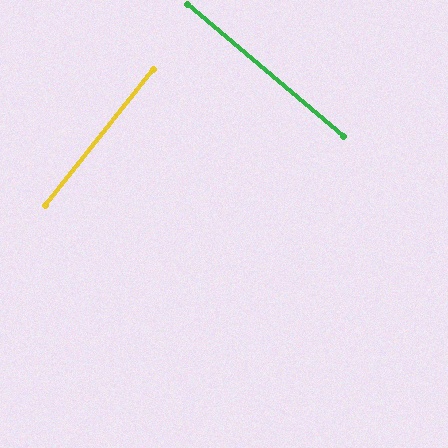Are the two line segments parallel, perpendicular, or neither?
Perpendicular — they meet at approximately 88°.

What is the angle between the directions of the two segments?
Approximately 88 degrees.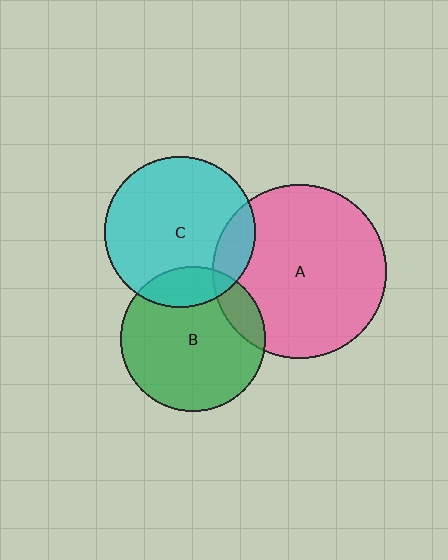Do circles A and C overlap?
Yes.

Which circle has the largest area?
Circle A (pink).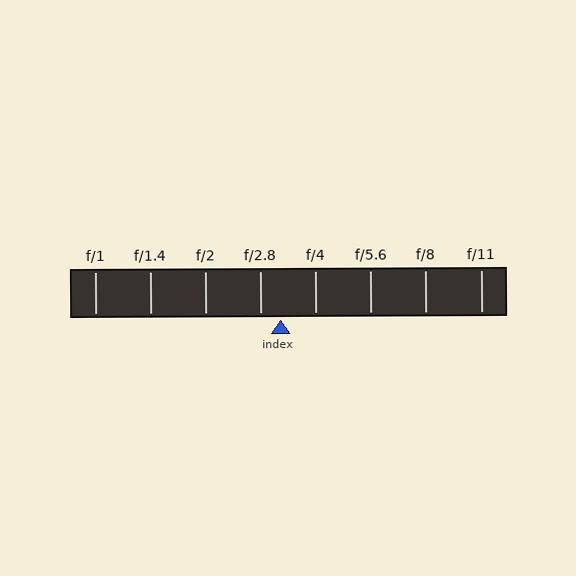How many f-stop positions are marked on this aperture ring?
There are 8 f-stop positions marked.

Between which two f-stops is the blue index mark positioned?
The index mark is between f/2.8 and f/4.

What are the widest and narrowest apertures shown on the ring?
The widest aperture shown is f/1 and the narrowest is f/11.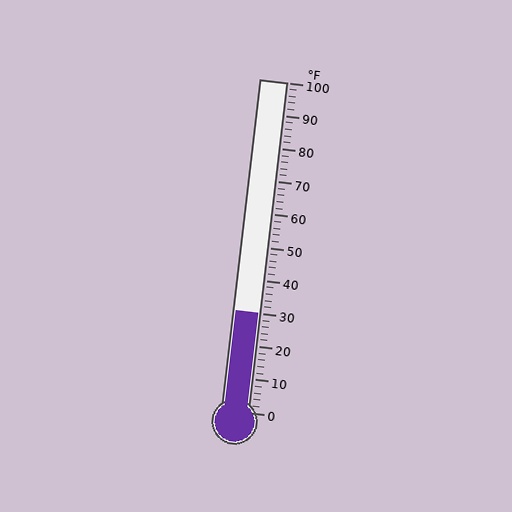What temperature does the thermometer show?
The thermometer shows approximately 30°F.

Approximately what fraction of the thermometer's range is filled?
The thermometer is filled to approximately 30% of its range.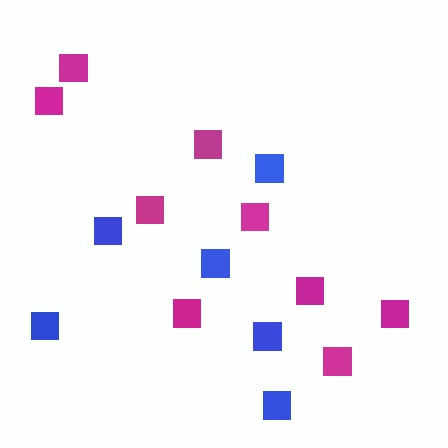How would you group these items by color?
There are 2 groups: one group of magenta squares (9) and one group of blue squares (6).